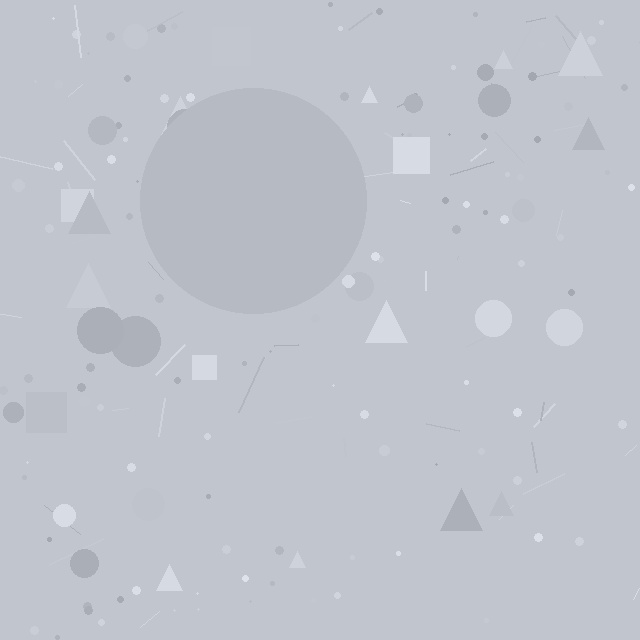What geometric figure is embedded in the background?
A circle is embedded in the background.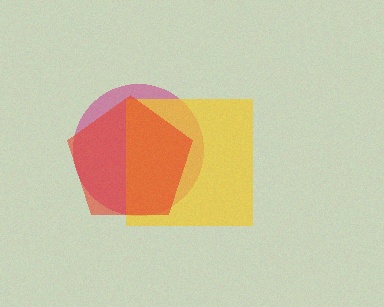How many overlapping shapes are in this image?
There are 3 overlapping shapes in the image.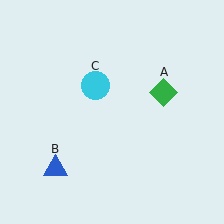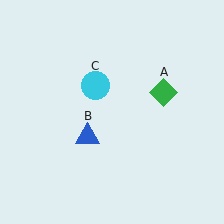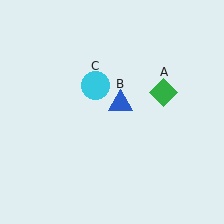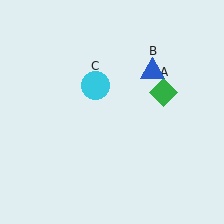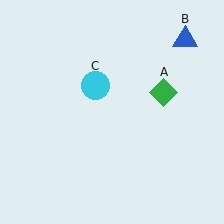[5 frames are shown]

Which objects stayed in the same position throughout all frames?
Green diamond (object A) and cyan circle (object C) remained stationary.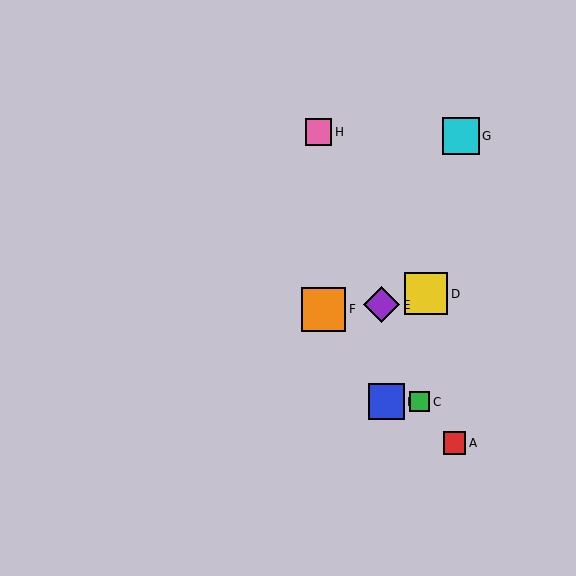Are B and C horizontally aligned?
Yes, both are at y≈402.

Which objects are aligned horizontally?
Objects B, C are aligned horizontally.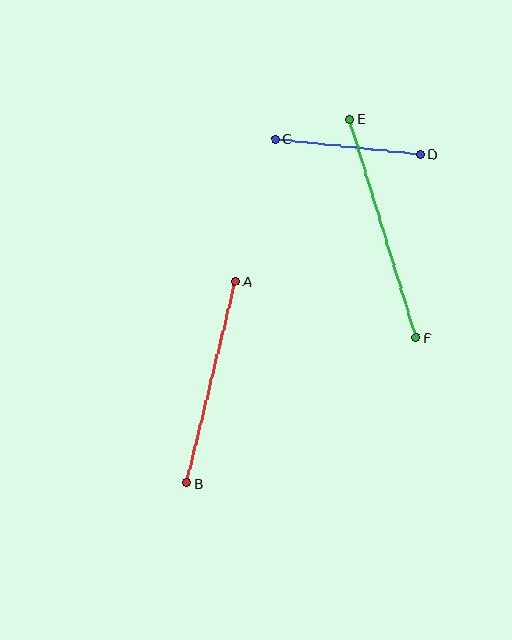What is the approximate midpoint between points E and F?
The midpoint is at approximately (383, 228) pixels.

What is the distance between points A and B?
The distance is approximately 207 pixels.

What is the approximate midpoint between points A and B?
The midpoint is at approximately (211, 382) pixels.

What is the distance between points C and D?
The distance is approximately 146 pixels.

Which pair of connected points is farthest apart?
Points E and F are farthest apart.